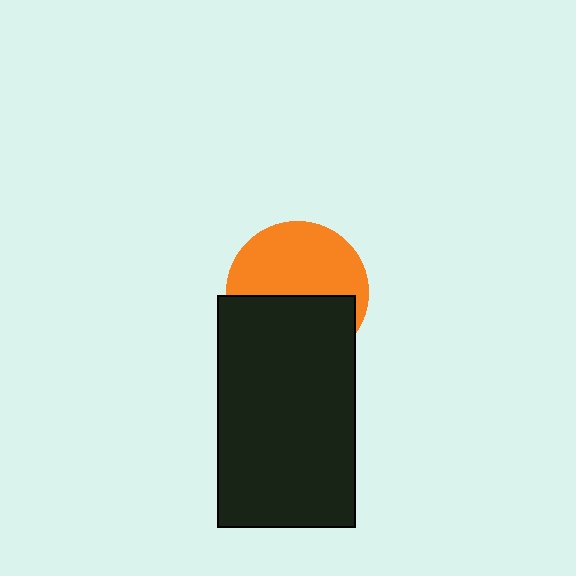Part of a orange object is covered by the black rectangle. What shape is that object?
It is a circle.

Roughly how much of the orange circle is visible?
About half of it is visible (roughly 55%).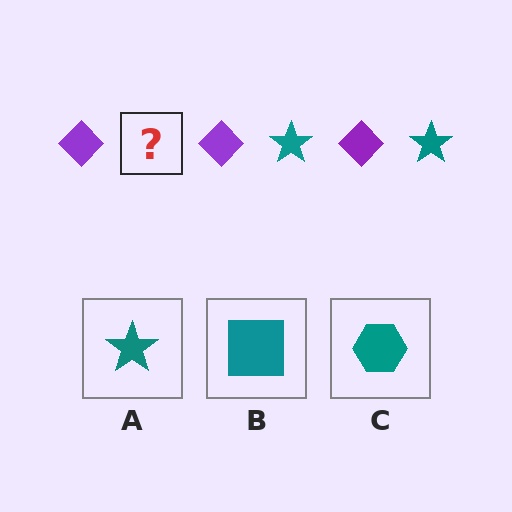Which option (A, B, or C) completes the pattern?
A.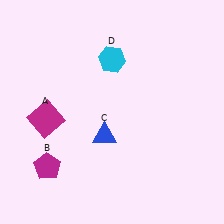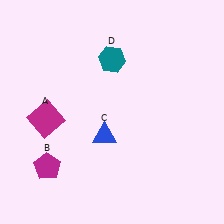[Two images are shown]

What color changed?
The hexagon (D) changed from cyan in Image 1 to teal in Image 2.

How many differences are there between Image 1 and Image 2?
There is 1 difference between the two images.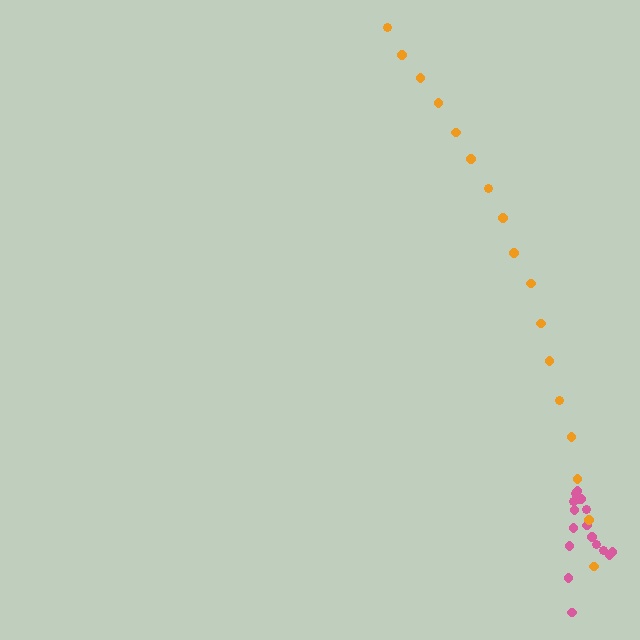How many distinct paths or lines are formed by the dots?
There are 2 distinct paths.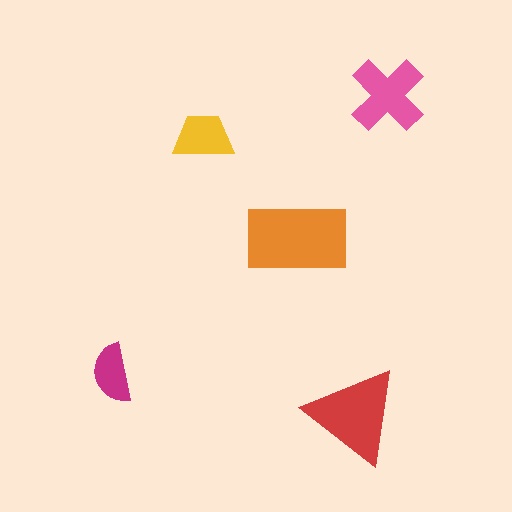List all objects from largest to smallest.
The orange rectangle, the red triangle, the pink cross, the yellow trapezoid, the magenta semicircle.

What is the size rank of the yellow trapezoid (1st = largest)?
4th.